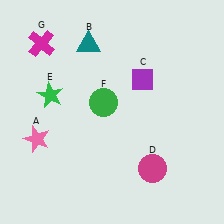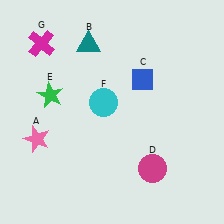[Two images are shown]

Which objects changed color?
C changed from purple to blue. F changed from green to cyan.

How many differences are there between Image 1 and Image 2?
There are 2 differences between the two images.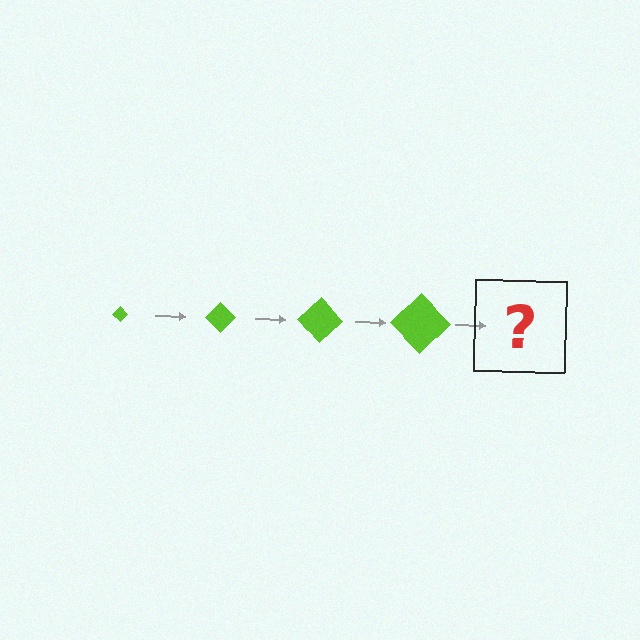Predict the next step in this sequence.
The next step is a lime diamond, larger than the previous one.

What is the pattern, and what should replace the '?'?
The pattern is that the diamond gets progressively larger each step. The '?' should be a lime diamond, larger than the previous one.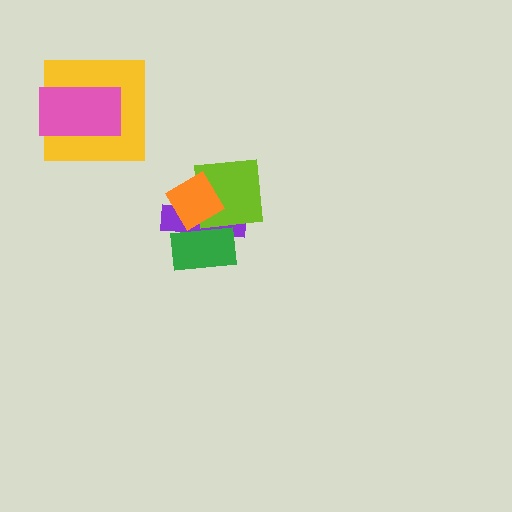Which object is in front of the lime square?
The orange diamond is in front of the lime square.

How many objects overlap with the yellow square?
1 object overlaps with the yellow square.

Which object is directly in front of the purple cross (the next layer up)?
The lime square is directly in front of the purple cross.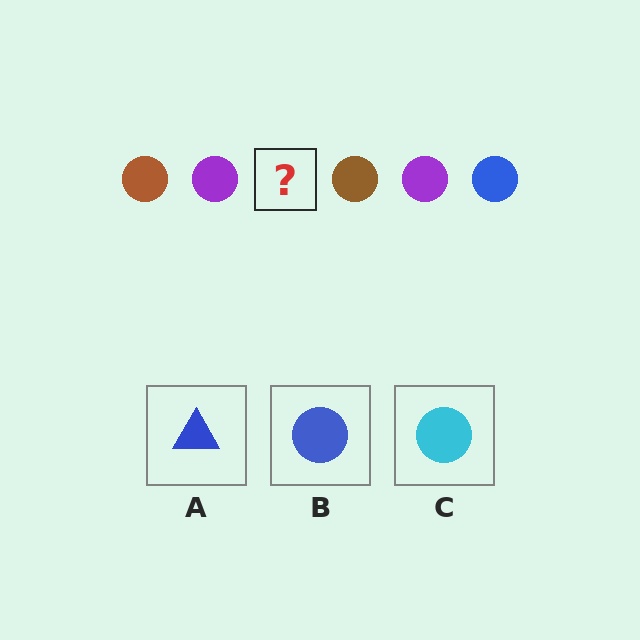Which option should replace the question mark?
Option B.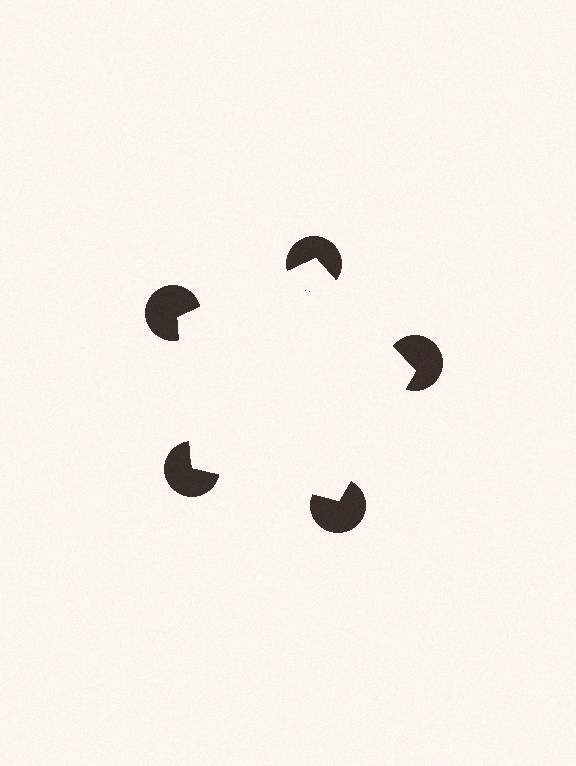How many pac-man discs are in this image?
There are 5 — one at each vertex of the illusory pentagon.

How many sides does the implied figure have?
5 sides.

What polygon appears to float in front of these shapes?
An illusory pentagon — its edges are inferred from the aligned wedge cuts in the pac-man discs, not physically drawn.